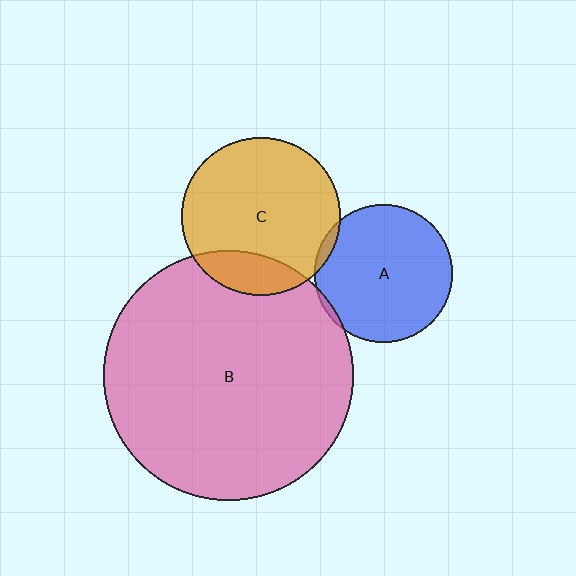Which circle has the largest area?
Circle B (pink).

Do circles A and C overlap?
Yes.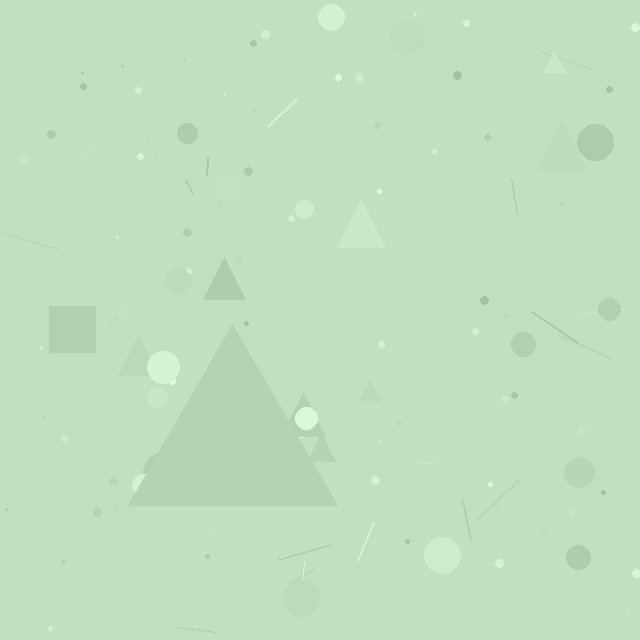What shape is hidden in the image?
A triangle is hidden in the image.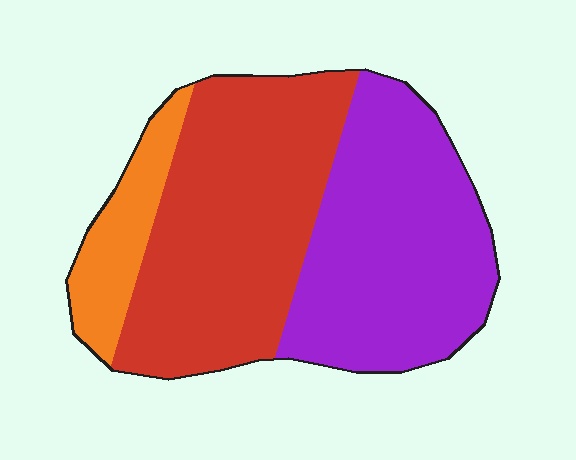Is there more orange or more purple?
Purple.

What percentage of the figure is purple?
Purple covers roughly 40% of the figure.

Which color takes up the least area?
Orange, at roughly 15%.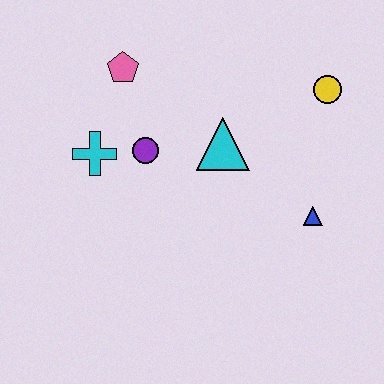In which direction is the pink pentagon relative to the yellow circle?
The pink pentagon is to the left of the yellow circle.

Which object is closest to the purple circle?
The cyan cross is closest to the purple circle.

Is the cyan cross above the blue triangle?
Yes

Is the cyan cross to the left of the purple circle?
Yes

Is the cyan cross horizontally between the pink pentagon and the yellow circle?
No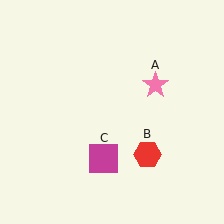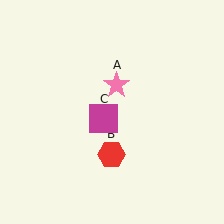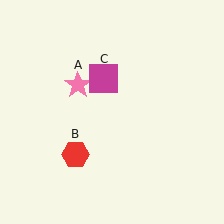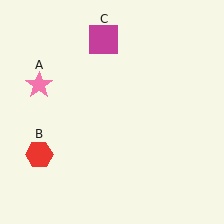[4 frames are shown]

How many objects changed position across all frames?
3 objects changed position: pink star (object A), red hexagon (object B), magenta square (object C).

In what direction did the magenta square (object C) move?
The magenta square (object C) moved up.